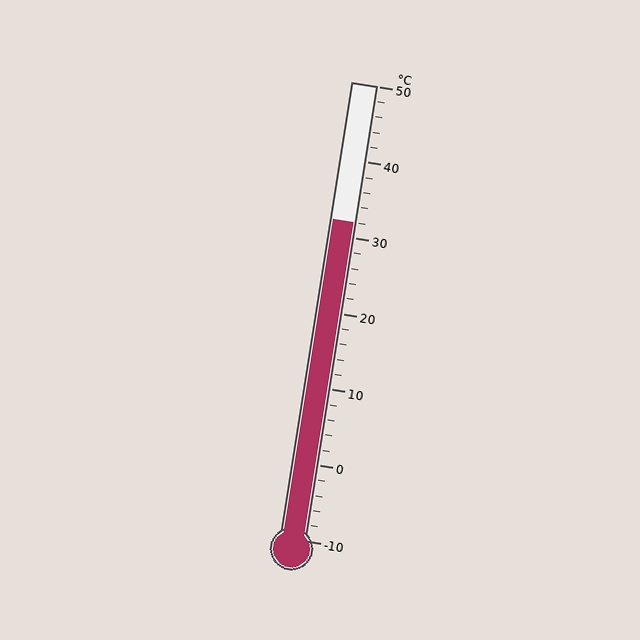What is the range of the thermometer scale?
The thermometer scale ranges from -10°C to 50°C.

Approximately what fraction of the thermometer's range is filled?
The thermometer is filled to approximately 70% of its range.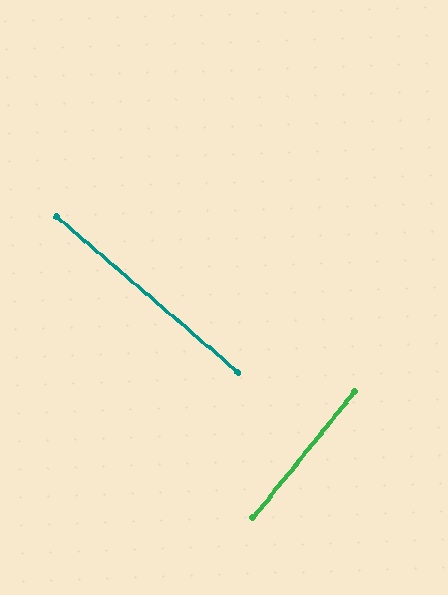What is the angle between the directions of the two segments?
Approximately 88 degrees.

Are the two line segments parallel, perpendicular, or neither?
Perpendicular — they meet at approximately 88°.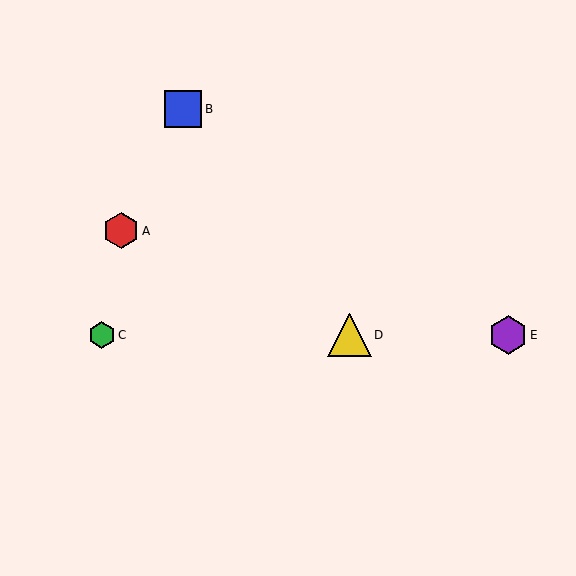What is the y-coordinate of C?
Object C is at y≈335.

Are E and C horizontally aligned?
Yes, both are at y≈335.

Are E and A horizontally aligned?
No, E is at y≈335 and A is at y≈231.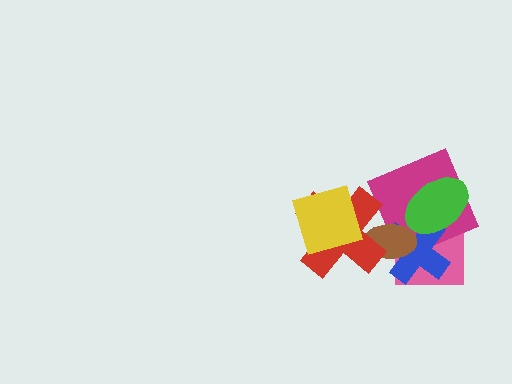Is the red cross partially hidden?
Yes, it is partially covered by another shape.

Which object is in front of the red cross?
The yellow square is in front of the red cross.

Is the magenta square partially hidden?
Yes, it is partially covered by another shape.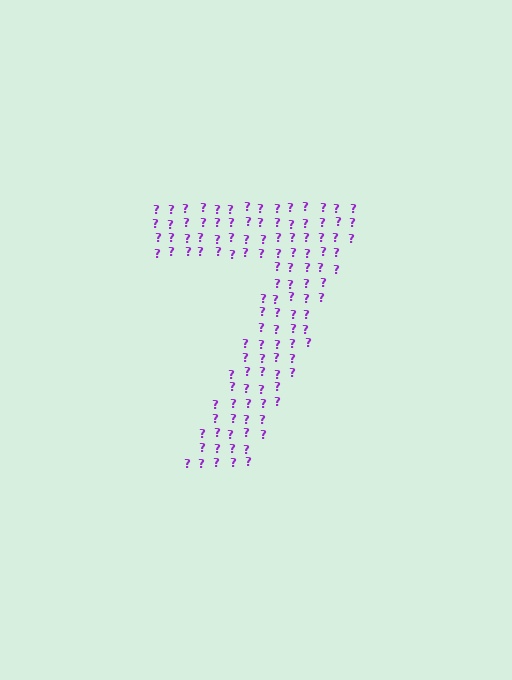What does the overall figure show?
The overall figure shows the digit 7.